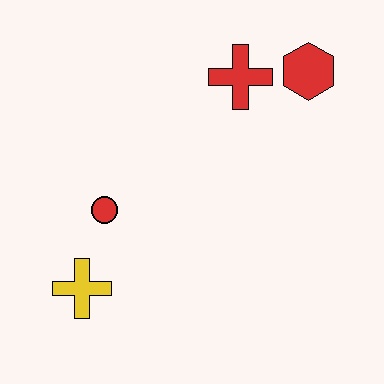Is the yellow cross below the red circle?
Yes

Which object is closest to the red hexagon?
The red cross is closest to the red hexagon.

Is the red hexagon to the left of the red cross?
No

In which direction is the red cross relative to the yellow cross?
The red cross is above the yellow cross.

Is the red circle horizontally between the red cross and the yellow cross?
Yes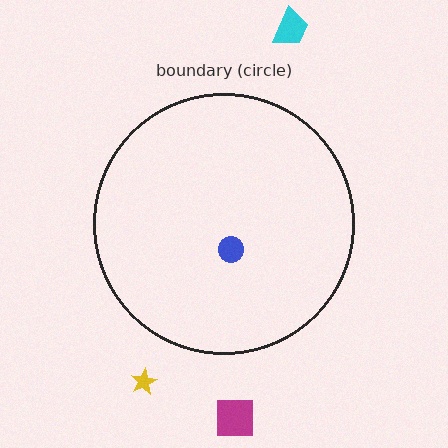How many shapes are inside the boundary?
1 inside, 3 outside.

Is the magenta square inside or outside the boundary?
Outside.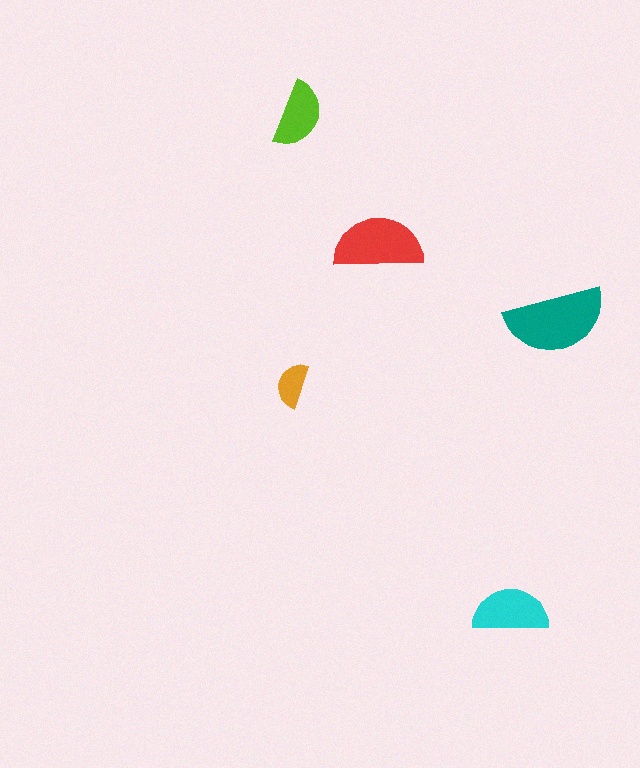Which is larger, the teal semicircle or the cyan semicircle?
The teal one.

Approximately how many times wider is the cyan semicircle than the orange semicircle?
About 1.5 times wider.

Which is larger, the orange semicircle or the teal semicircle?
The teal one.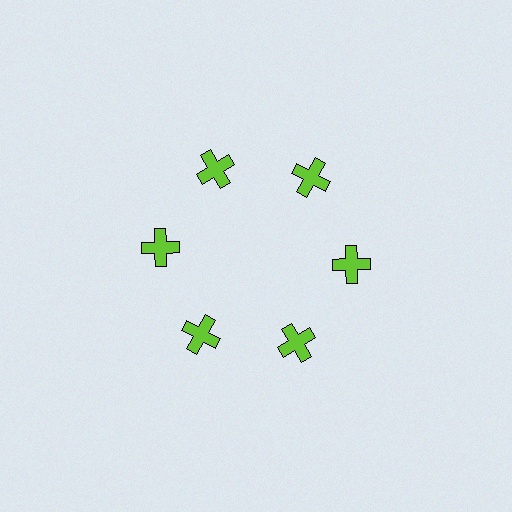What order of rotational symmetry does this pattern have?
This pattern has 6-fold rotational symmetry.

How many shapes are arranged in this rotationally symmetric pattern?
There are 6 shapes, arranged in 6 groups of 1.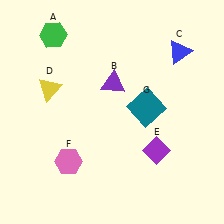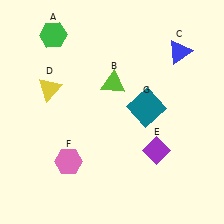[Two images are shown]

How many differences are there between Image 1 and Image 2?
There is 1 difference between the two images.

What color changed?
The triangle (B) changed from purple in Image 1 to lime in Image 2.